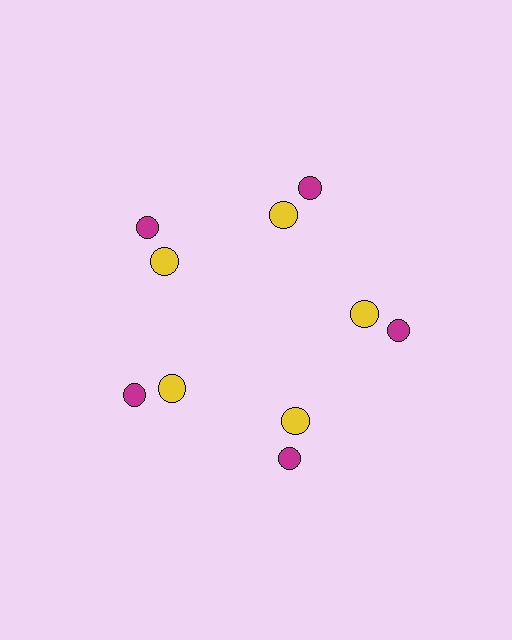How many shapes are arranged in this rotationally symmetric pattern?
There are 10 shapes, arranged in 5 groups of 2.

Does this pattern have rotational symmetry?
Yes, this pattern has 5-fold rotational symmetry. It looks the same after rotating 72 degrees around the center.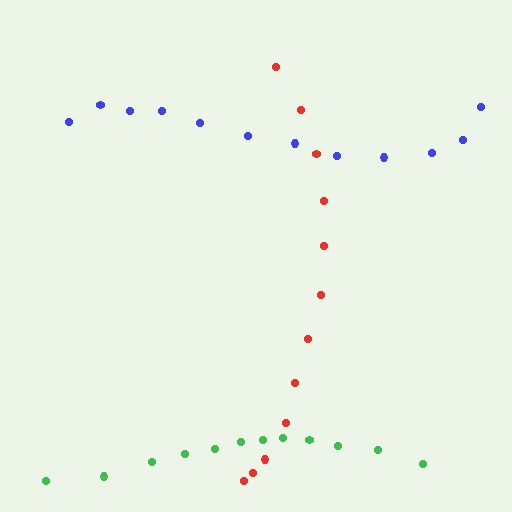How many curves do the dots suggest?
There are 3 distinct paths.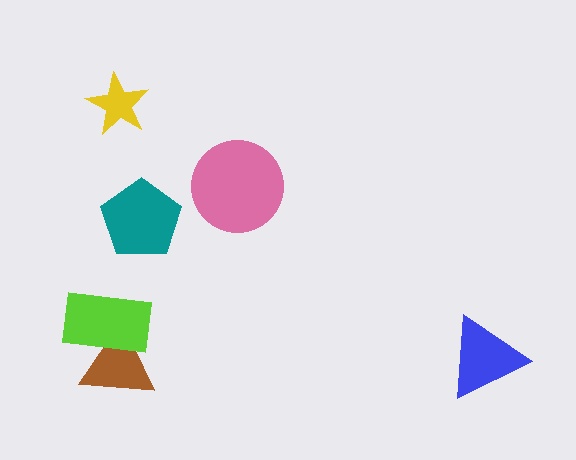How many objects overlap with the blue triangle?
0 objects overlap with the blue triangle.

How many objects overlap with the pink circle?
0 objects overlap with the pink circle.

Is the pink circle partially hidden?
No, no other shape covers it.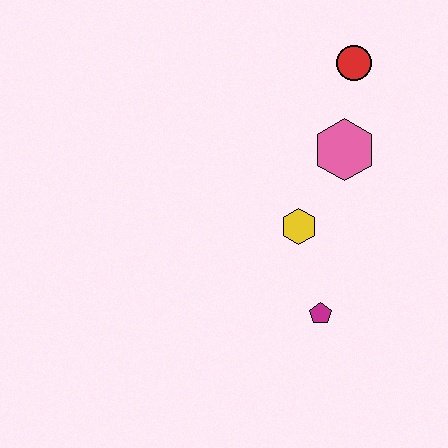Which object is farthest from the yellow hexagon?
The red circle is farthest from the yellow hexagon.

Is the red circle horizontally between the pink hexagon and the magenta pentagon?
No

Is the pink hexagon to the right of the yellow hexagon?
Yes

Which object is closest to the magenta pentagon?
The yellow hexagon is closest to the magenta pentagon.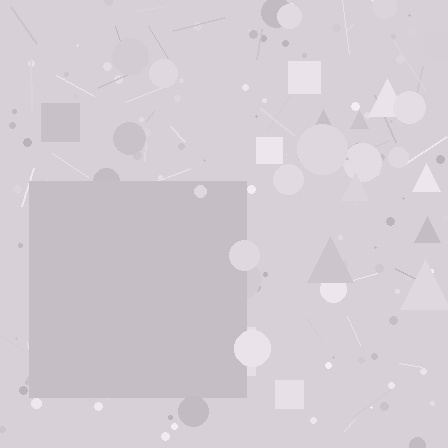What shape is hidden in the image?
A square is hidden in the image.